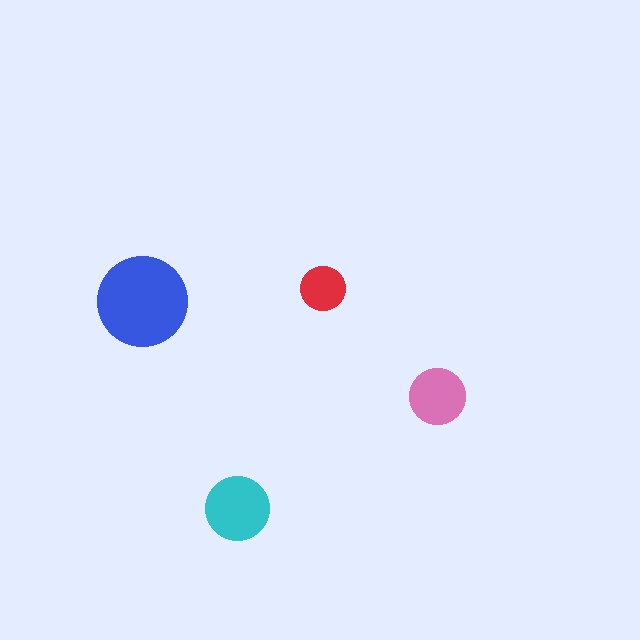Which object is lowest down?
The cyan circle is bottommost.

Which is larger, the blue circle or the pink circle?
The blue one.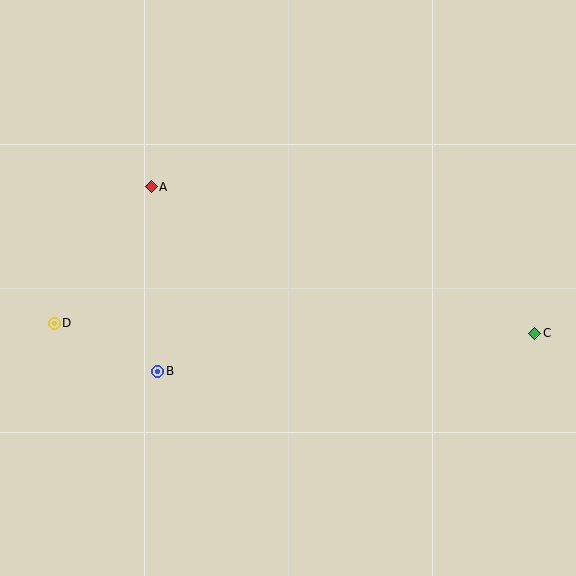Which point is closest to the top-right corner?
Point C is closest to the top-right corner.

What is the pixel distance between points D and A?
The distance between D and A is 167 pixels.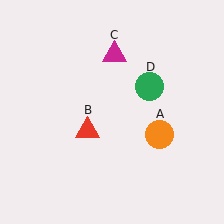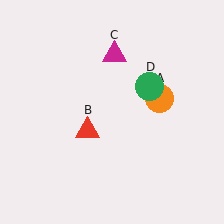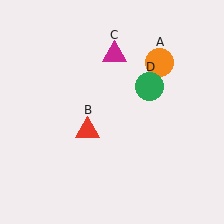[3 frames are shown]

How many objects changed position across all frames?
1 object changed position: orange circle (object A).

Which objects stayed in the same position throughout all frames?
Red triangle (object B) and magenta triangle (object C) and green circle (object D) remained stationary.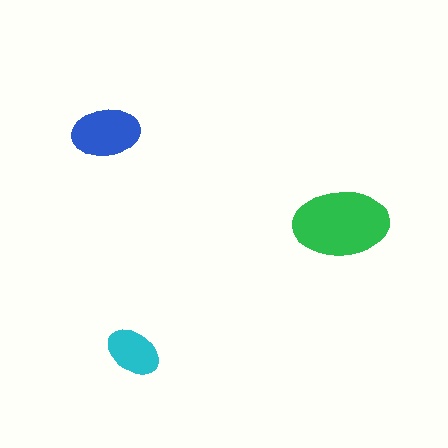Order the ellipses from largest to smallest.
the green one, the blue one, the cyan one.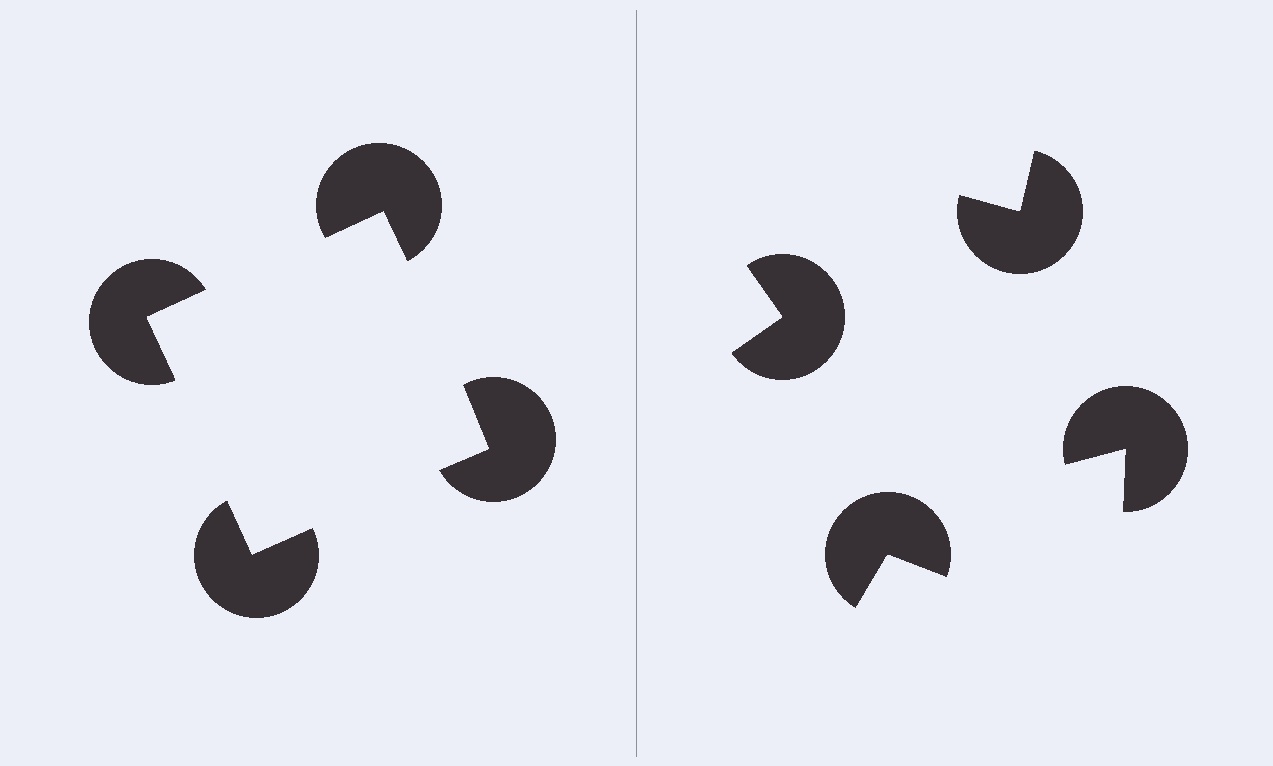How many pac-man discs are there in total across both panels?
8 — 4 on each side.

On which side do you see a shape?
An illusory square appears on the left side. On the right side the wedge cuts are rotated, so no coherent shape forms.